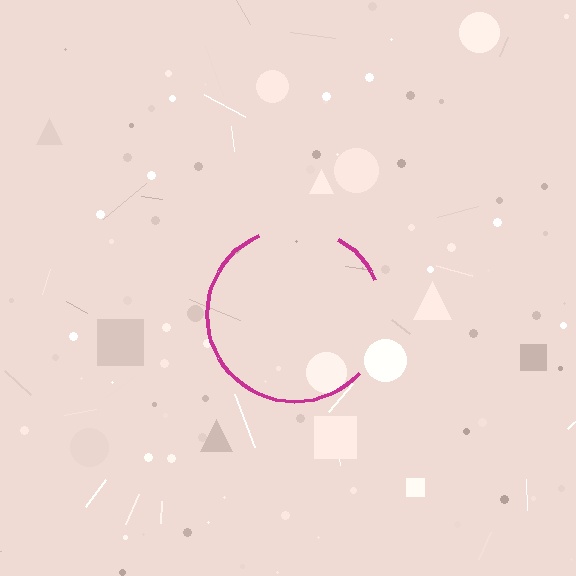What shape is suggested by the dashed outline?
The dashed outline suggests a circle.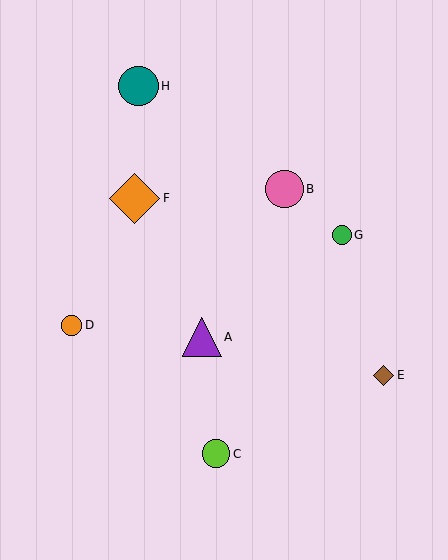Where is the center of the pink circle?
The center of the pink circle is at (284, 189).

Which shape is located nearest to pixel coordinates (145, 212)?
The orange diamond (labeled F) at (135, 198) is nearest to that location.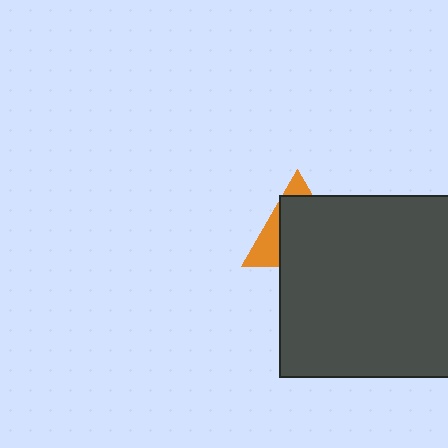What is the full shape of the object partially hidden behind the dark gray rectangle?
The partially hidden object is an orange triangle.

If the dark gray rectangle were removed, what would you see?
You would see the complete orange triangle.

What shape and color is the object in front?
The object in front is a dark gray rectangle.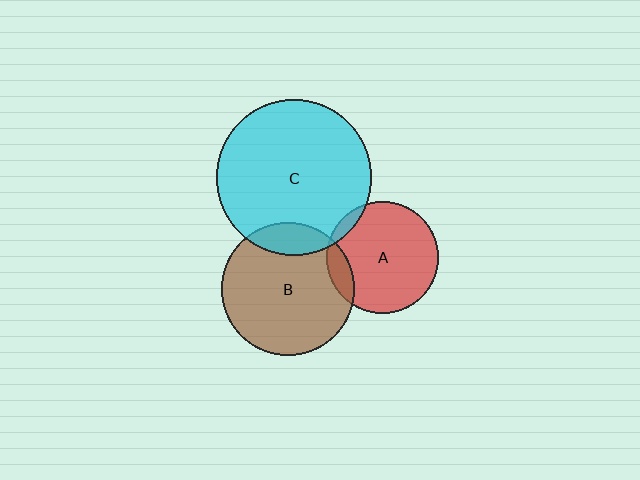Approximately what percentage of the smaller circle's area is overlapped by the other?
Approximately 10%.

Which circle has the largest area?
Circle C (cyan).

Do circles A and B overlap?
Yes.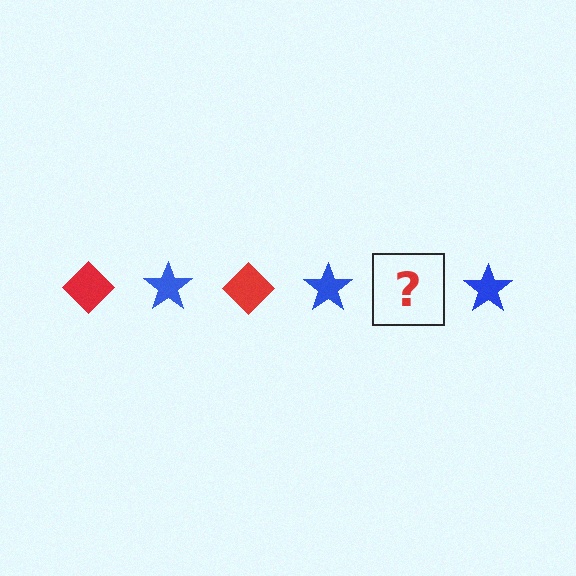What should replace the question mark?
The question mark should be replaced with a red diamond.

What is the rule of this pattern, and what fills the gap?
The rule is that the pattern alternates between red diamond and blue star. The gap should be filled with a red diamond.